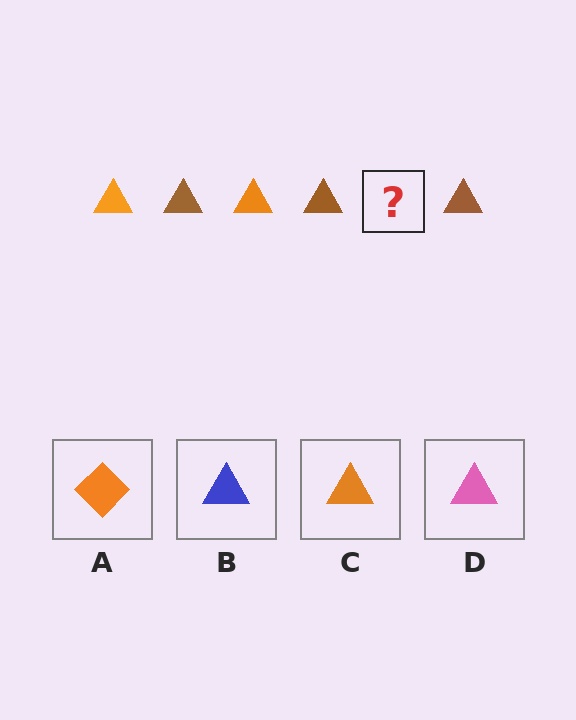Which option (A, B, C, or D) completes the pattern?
C.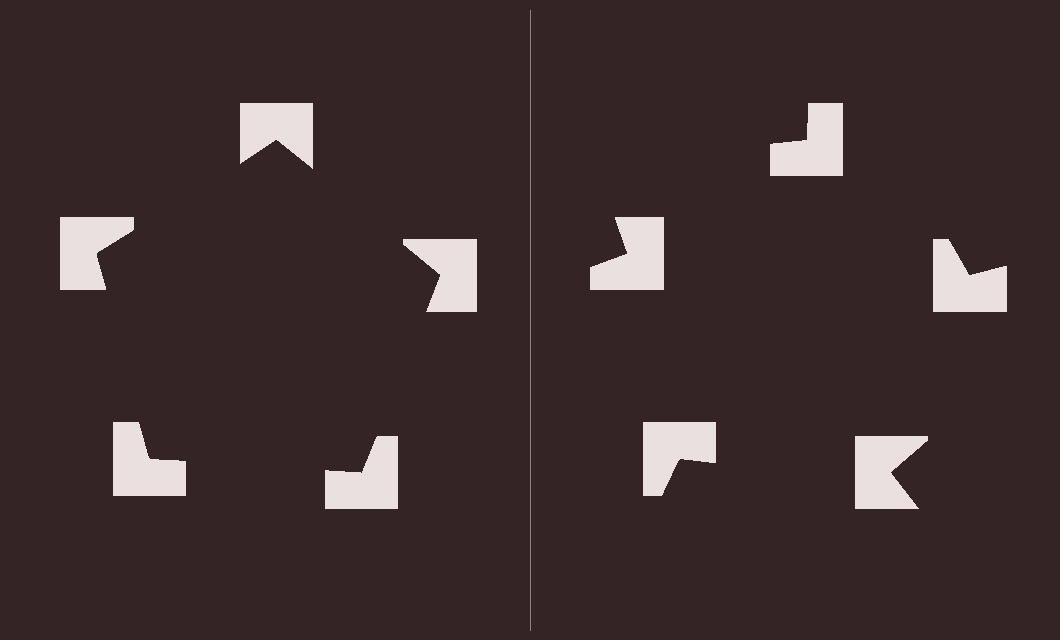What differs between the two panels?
The notched squares are positioned identically on both sides; only the wedge orientations differ. On the left they align to a pentagon; on the right they are misaligned.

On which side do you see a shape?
An illusory pentagon appears on the left side. On the right side the wedge cuts are rotated, so no coherent shape forms.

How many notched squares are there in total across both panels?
10 — 5 on each side.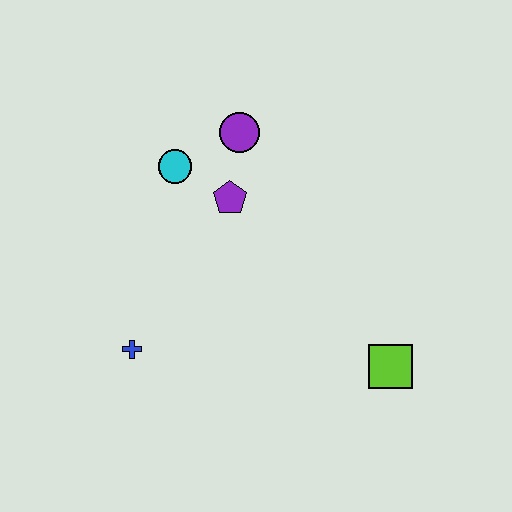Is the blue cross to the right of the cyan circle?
No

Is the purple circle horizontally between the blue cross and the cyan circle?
No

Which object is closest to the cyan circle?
The purple pentagon is closest to the cyan circle.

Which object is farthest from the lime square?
The cyan circle is farthest from the lime square.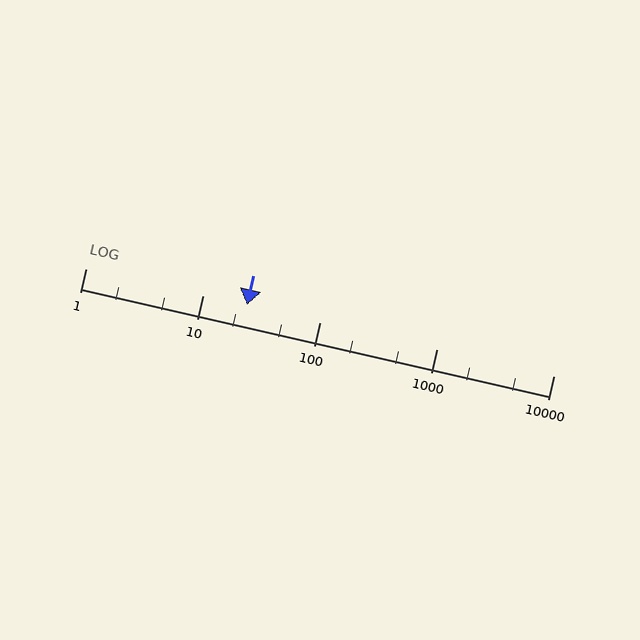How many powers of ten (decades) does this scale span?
The scale spans 4 decades, from 1 to 10000.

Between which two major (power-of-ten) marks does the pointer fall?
The pointer is between 10 and 100.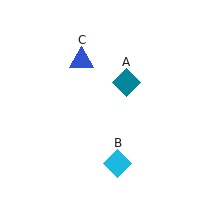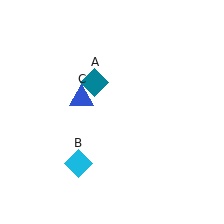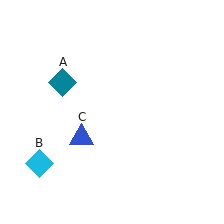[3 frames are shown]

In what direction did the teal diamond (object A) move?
The teal diamond (object A) moved left.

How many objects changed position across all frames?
3 objects changed position: teal diamond (object A), cyan diamond (object B), blue triangle (object C).